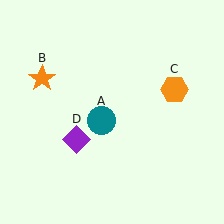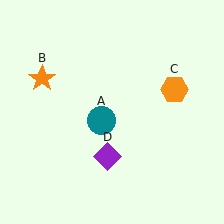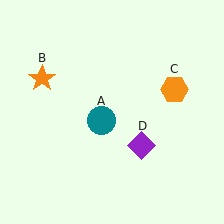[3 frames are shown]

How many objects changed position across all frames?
1 object changed position: purple diamond (object D).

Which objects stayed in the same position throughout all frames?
Teal circle (object A) and orange star (object B) and orange hexagon (object C) remained stationary.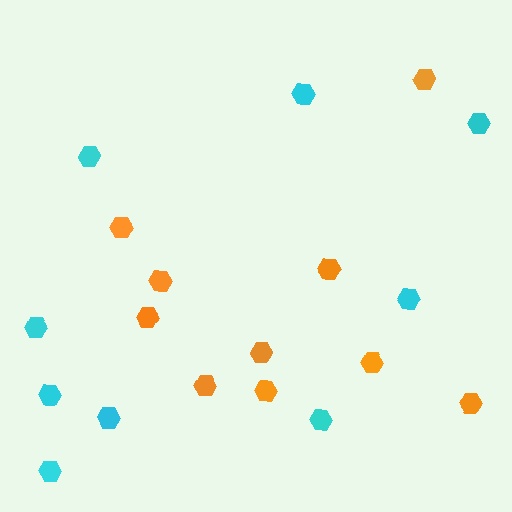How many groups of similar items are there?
There are 2 groups: one group of orange hexagons (10) and one group of cyan hexagons (9).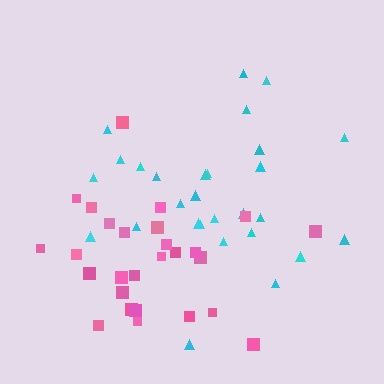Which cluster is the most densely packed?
Pink.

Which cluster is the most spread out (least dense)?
Cyan.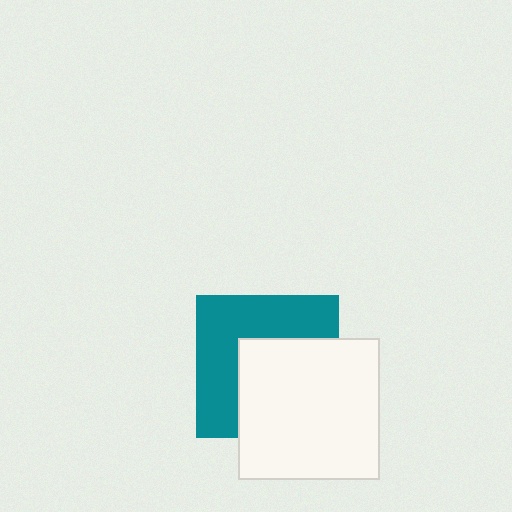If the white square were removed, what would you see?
You would see the complete teal square.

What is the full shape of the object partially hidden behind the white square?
The partially hidden object is a teal square.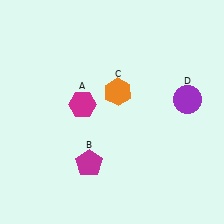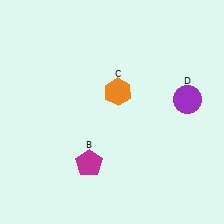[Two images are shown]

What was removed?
The magenta hexagon (A) was removed in Image 2.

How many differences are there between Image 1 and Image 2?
There is 1 difference between the two images.